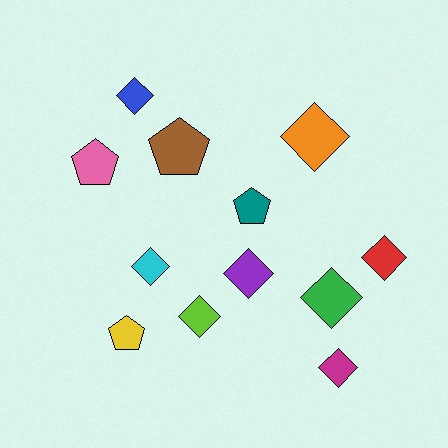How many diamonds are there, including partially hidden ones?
There are 8 diamonds.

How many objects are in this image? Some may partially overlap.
There are 12 objects.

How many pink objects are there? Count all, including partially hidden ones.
There is 1 pink object.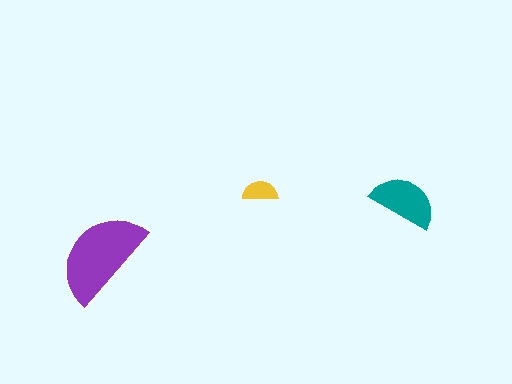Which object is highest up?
The yellow semicircle is topmost.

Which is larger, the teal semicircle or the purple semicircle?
The purple one.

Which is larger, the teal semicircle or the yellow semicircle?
The teal one.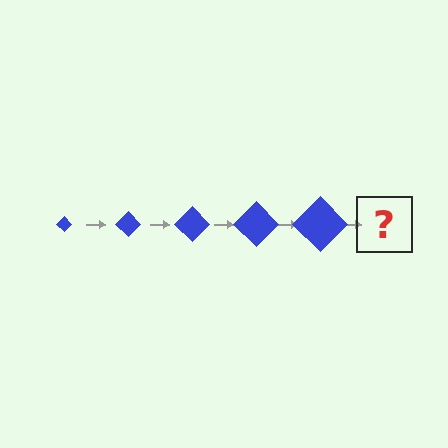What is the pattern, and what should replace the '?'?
The pattern is that the diamond gets progressively larger each step. The '?' should be a blue diamond, larger than the previous one.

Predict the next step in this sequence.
The next step is a blue diamond, larger than the previous one.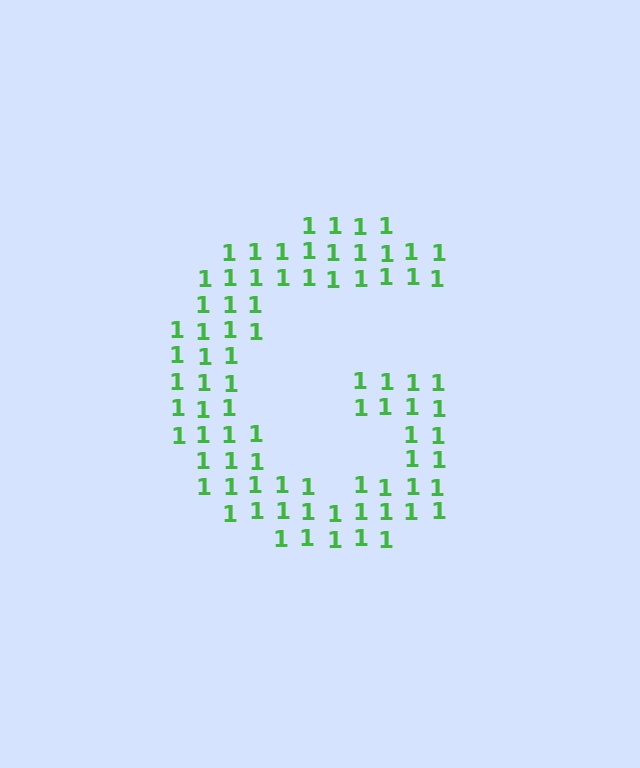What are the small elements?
The small elements are digit 1's.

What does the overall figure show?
The overall figure shows the letter G.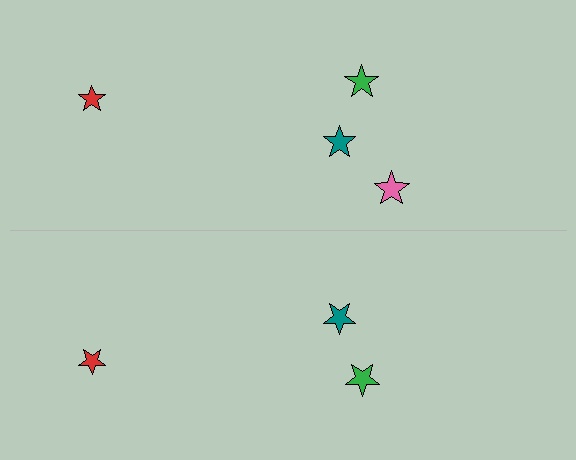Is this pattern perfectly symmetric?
No, the pattern is not perfectly symmetric. A pink star is missing from the bottom side.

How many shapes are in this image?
There are 7 shapes in this image.